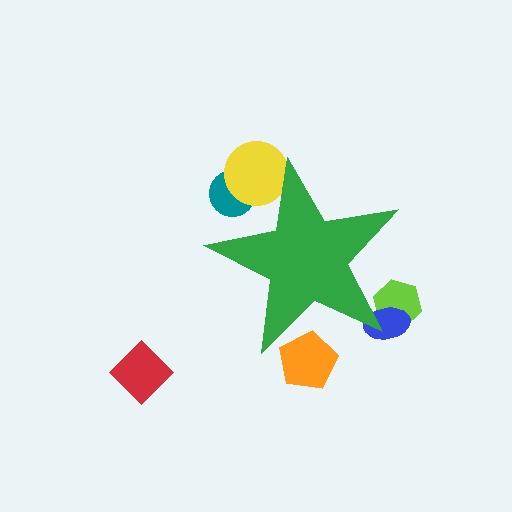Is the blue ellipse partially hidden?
Yes, the blue ellipse is partially hidden behind the green star.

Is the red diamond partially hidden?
No, the red diamond is fully visible.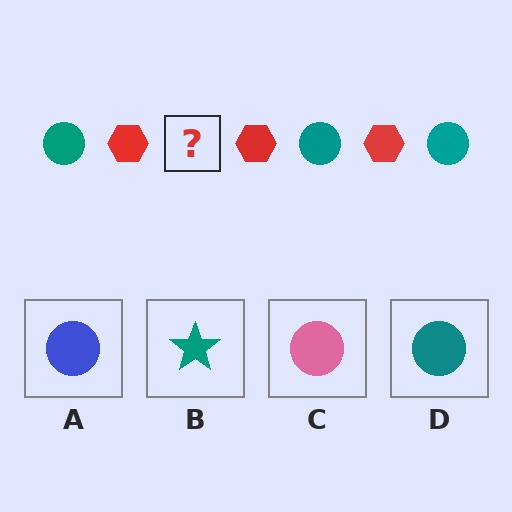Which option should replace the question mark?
Option D.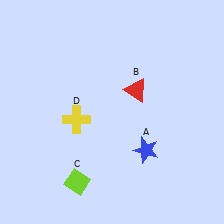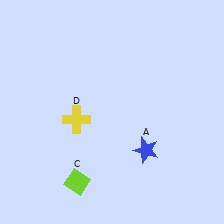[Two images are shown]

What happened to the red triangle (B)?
The red triangle (B) was removed in Image 2. It was in the top-right area of Image 1.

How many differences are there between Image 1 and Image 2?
There is 1 difference between the two images.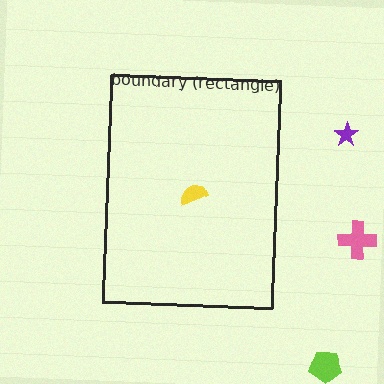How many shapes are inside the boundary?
1 inside, 3 outside.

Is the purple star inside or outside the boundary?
Outside.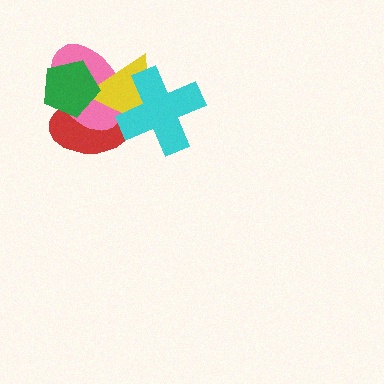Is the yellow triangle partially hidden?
Yes, it is partially covered by another shape.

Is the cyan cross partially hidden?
No, no other shape covers it.